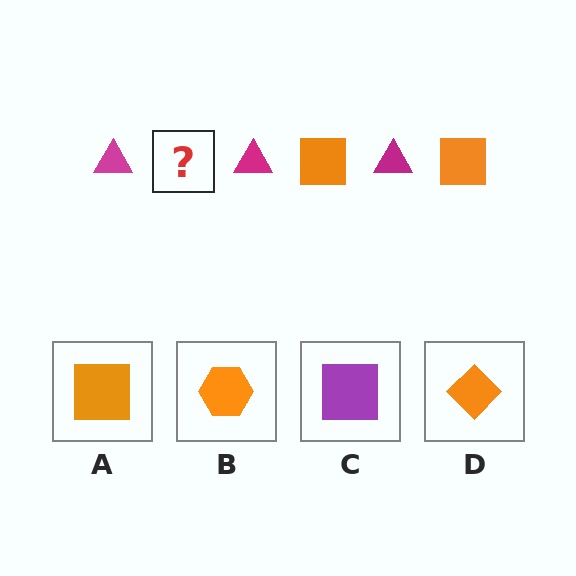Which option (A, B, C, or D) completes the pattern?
A.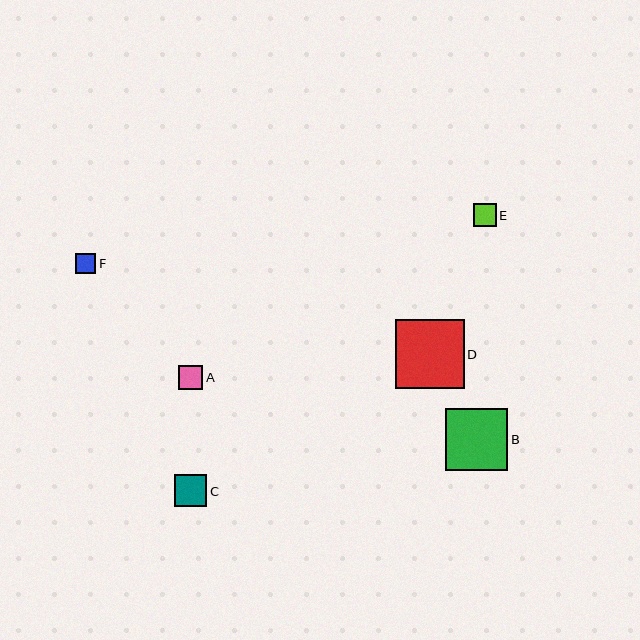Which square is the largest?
Square D is the largest with a size of approximately 69 pixels.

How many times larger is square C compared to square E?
Square C is approximately 1.4 times the size of square E.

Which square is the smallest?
Square F is the smallest with a size of approximately 20 pixels.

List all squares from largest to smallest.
From largest to smallest: D, B, C, A, E, F.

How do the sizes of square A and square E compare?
Square A and square E are approximately the same size.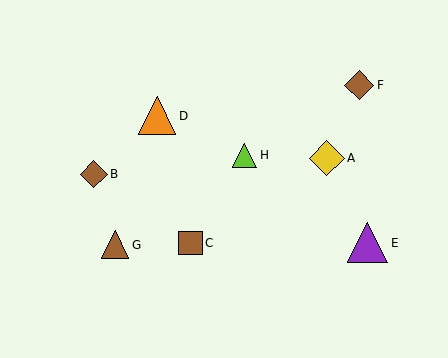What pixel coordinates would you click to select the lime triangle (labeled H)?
Click at (245, 155) to select the lime triangle H.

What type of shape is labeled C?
Shape C is a brown square.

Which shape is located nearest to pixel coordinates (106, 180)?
The brown diamond (labeled B) at (94, 174) is nearest to that location.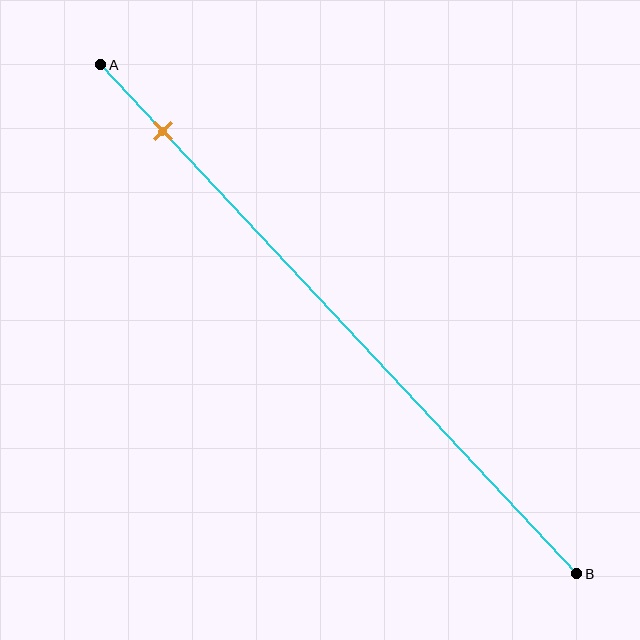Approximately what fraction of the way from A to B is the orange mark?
The orange mark is approximately 15% of the way from A to B.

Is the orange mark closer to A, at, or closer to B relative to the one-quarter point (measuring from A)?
The orange mark is closer to point A than the one-quarter point of segment AB.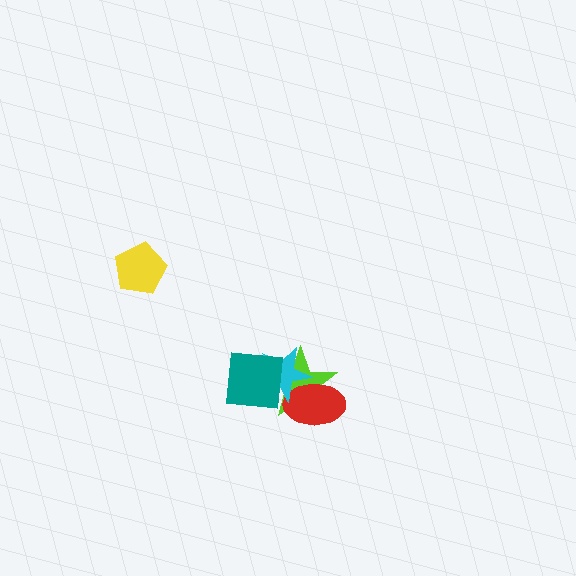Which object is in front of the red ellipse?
The cyan star is in front of the red ellipse.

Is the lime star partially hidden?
Yes, it is partially covered by another shape.